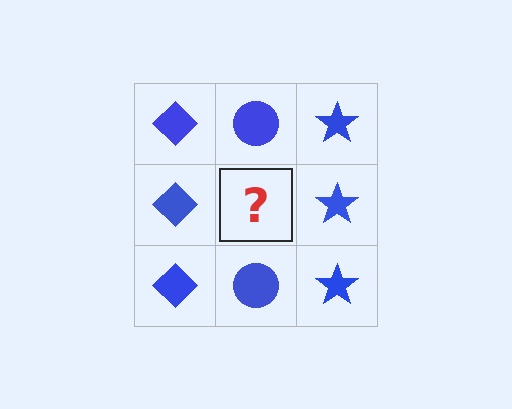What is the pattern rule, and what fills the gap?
The rule is that each column has a consistent shape. The gap should be filled with a blue circle.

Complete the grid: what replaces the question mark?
The question mark should be replaced with a blue circle.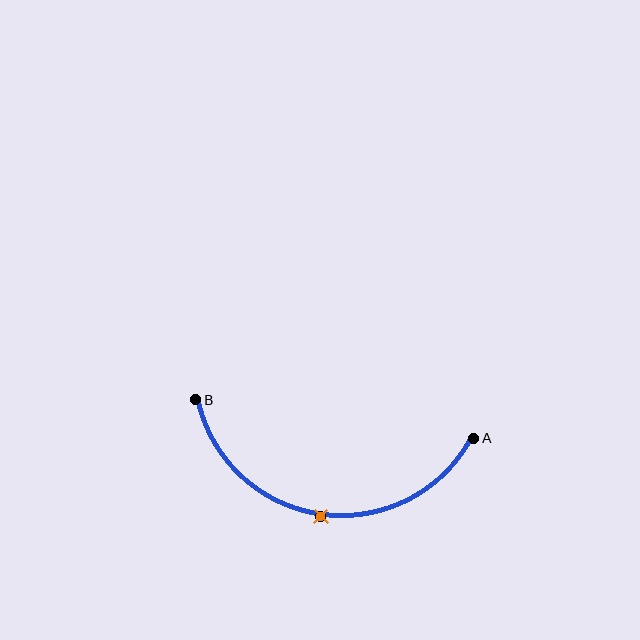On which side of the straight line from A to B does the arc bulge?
The arc bulges below the straight line connecting A and B.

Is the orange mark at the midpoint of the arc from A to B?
Yes. The orange mark lies on the arc at equal arc-length from both A and B — it is the arc midpoint.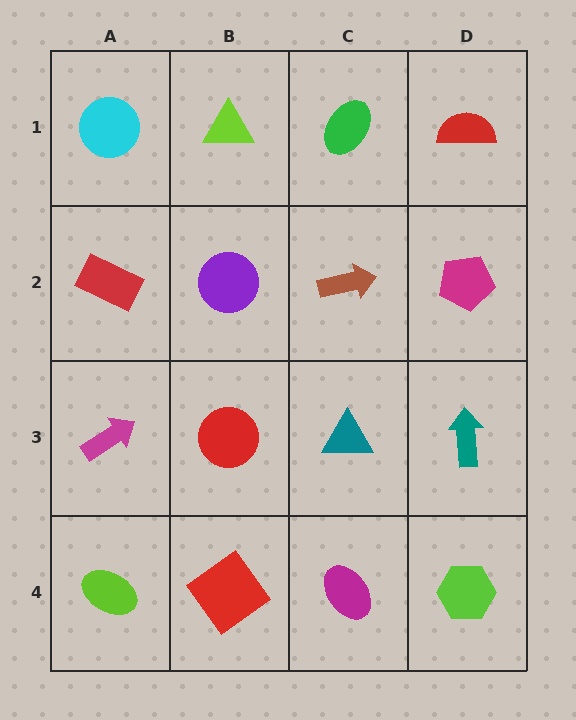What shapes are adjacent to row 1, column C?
A brown arrow (row 2, column C), a lime triangle (row 1, column B), a red semicircle (row 1, column D).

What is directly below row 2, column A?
A magenta arrow.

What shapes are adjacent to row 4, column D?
A teal arrow (row 3, column D), a magenta ellipse (row 4, column C).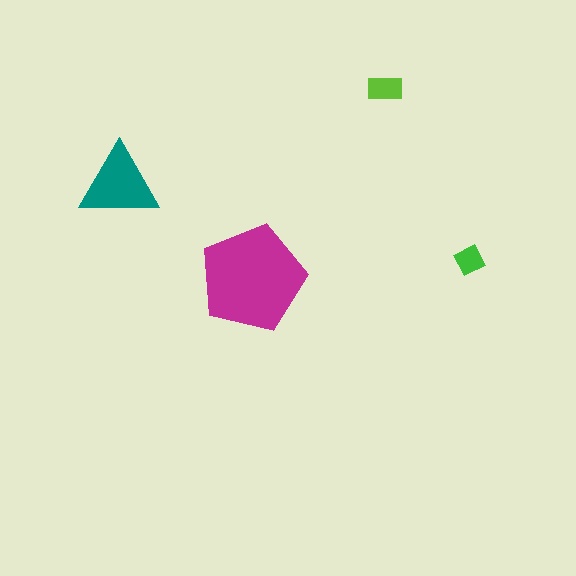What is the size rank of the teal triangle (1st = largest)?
2nd.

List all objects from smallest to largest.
The green diamond, the lime rectangle, the teal triangle, the magenta pentagon.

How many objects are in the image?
There are 4 objects in the image.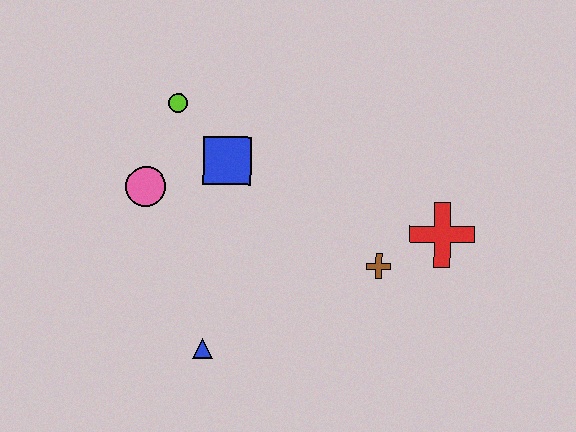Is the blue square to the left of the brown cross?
Yes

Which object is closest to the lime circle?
The blue square is closest to the lime circle.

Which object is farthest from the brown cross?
The lime circle is farthest from the brown cross.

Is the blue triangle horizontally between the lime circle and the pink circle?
No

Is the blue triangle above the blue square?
No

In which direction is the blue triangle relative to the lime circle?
The blue triangle is below the lime circle.